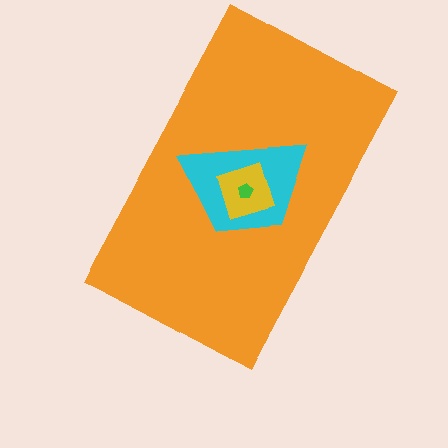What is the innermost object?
The green pentagon.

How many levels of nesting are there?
4.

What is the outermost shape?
The orange rectangle.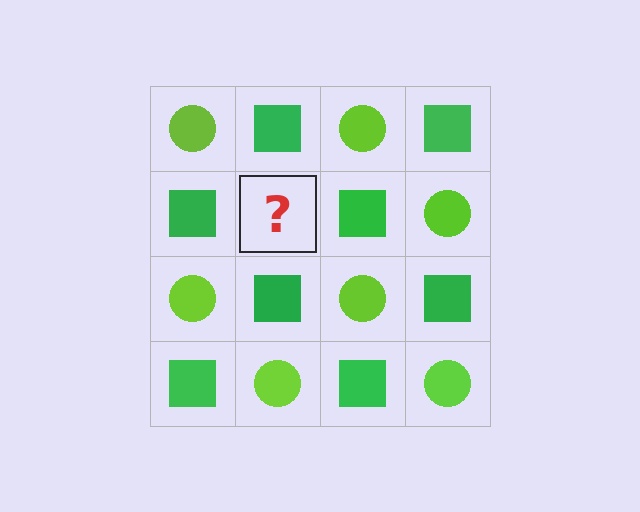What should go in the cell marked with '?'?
The missing cell should contain a lime circle.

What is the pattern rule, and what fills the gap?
The rule is that it alternates lime circle and green square in a checkerboard pattern. The gap should be filled with a lime circle.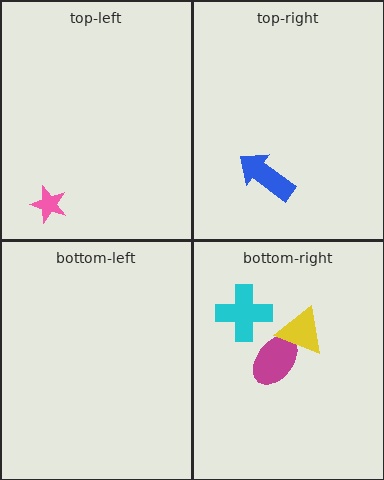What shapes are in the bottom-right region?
The magenta ellipse, the cyan cross, the yellow triangle.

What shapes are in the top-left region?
The pink star.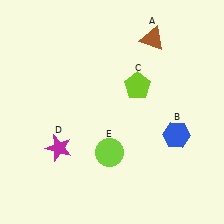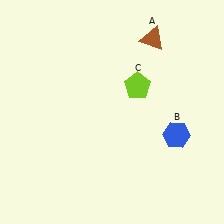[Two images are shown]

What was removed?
The lime circle (E), the magenta star (D) were removed in Image 2.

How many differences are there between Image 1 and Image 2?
There are 2 differences between the two images.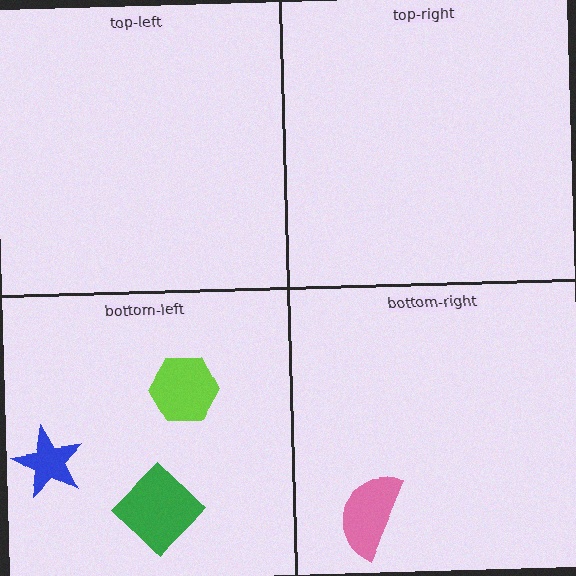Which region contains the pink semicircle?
The bottom-right region.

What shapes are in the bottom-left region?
The lime hexagon, the blue star, the green diamond.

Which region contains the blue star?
The bottom-left region.